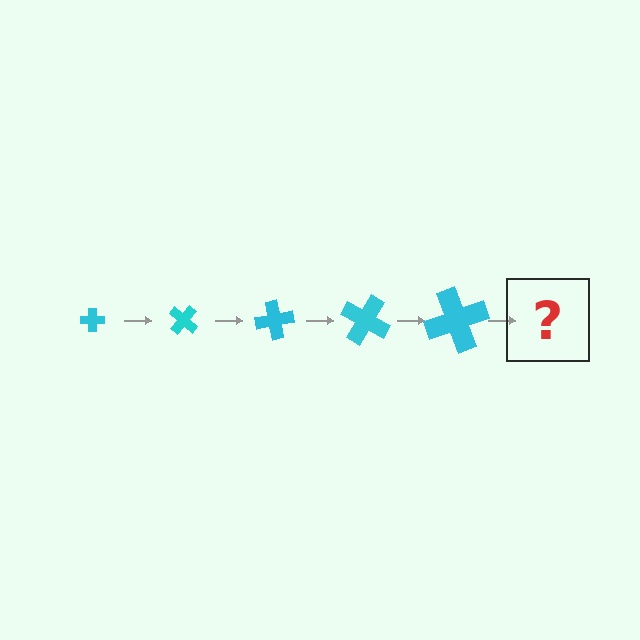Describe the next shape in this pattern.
It should be a cross, larger than the previous one and rotated 200 degrees from the start.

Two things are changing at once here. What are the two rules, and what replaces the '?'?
The two rules are that the cross grows larger each step and it rotates 40 degrees each step. The '?' should be a cross, larger than the previous one and rotated 200 degrees from the start.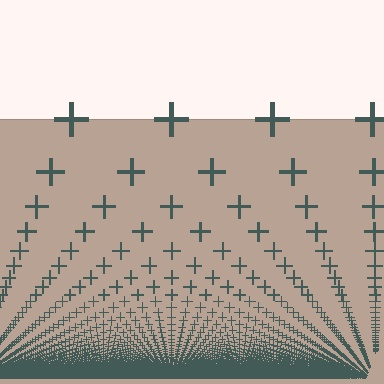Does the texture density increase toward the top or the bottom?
Density increases toward the bottom.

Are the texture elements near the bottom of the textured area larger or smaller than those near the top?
Smaller. The gradient is inverted — elements near the bottom are smaller and denser.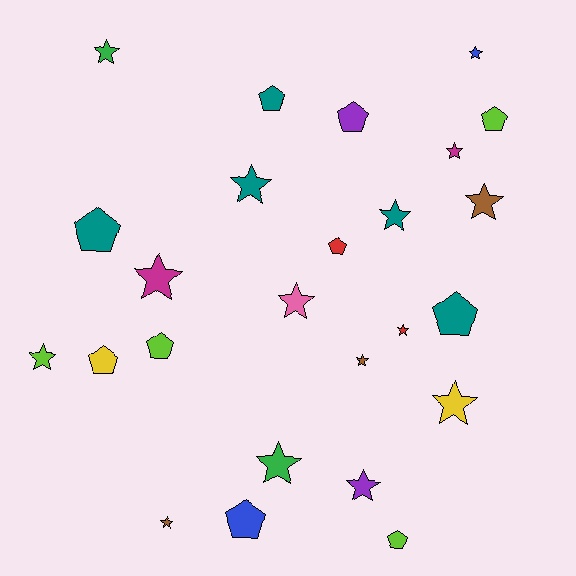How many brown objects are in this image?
There are 3 brown objects.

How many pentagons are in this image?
There are 10 pentagons.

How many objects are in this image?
There are 25 objects.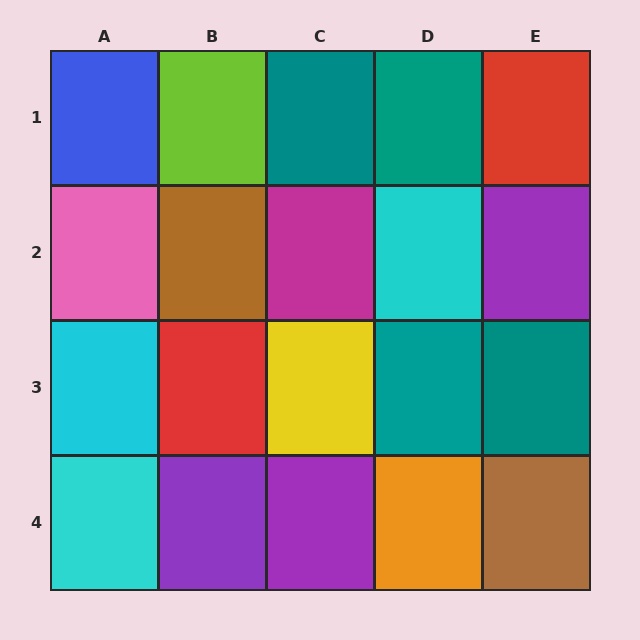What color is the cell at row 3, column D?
Teal.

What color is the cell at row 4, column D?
Orange.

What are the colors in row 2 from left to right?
Pink, brown, magenta, cyan, purple.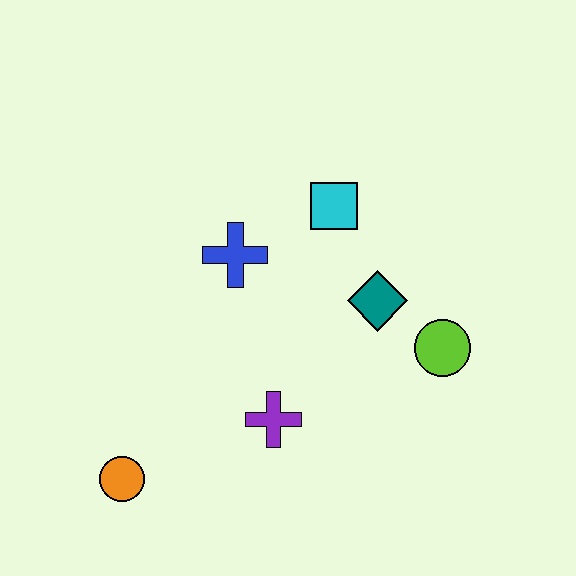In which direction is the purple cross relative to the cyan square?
The purple cross is below the cyan square.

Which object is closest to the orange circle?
The purple cross is closest to the orange circle.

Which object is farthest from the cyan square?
The orange circle is farthest from the cyan square.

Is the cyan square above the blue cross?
Yes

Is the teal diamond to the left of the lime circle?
Yes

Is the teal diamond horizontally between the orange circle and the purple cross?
No